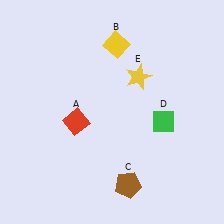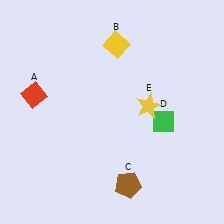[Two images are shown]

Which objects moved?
The objects that moved are: the red diamond (A), the yellow star (E).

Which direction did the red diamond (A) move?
The red diamond (A) moved left.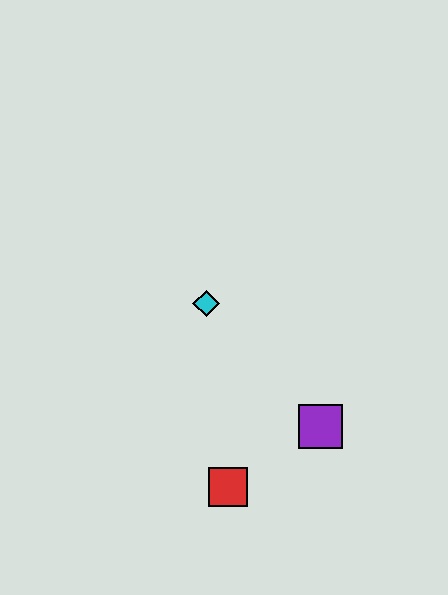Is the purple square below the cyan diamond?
Yes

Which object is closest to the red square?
The purple square is closest to the red square.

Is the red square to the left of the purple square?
Yes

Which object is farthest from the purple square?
The cyan diamond is farthest from the purple square.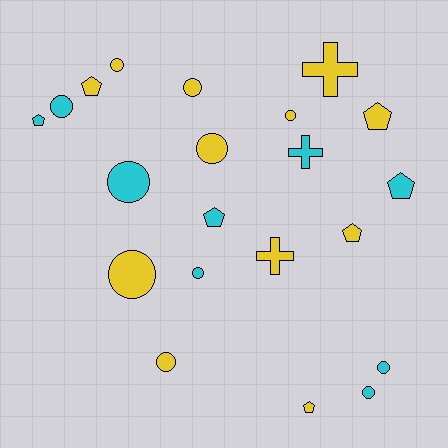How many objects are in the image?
There are 21 objects.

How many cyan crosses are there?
There is 1 cyan cross.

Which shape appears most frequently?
Circle, with 11 objects.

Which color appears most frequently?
Yellow, with 12 objects.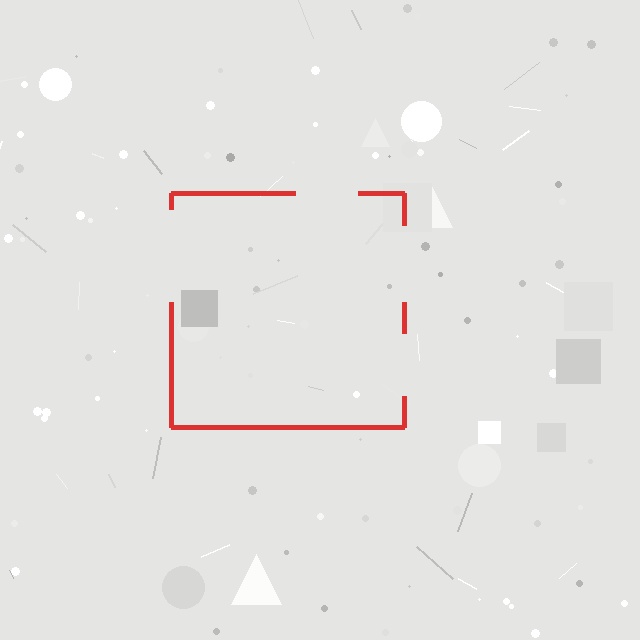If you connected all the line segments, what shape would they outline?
They would outline a square.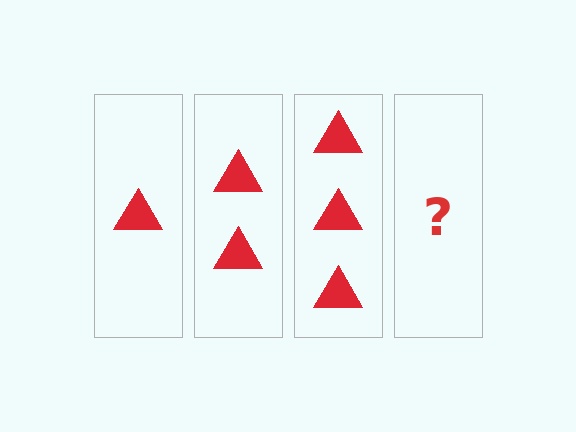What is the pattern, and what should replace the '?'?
The pattern is that each step adds one more triangle. The '?' should be 4 triangles.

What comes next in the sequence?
The next element should be 4 triangles.